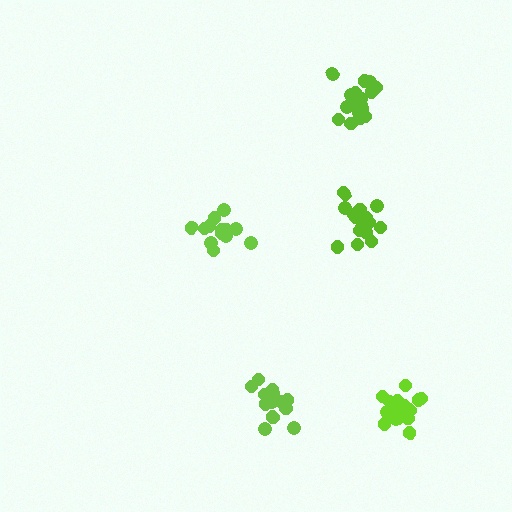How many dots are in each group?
Group 1: 14 dots, Group 2: 17 dots, Group 3: 18 dots, Group 4: 20 dots, Group 5: 18 dots (87 total).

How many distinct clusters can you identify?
There are 5 distinct clusters.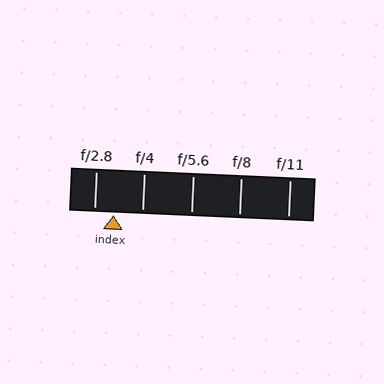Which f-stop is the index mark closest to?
The index mark is closest to f/2.8.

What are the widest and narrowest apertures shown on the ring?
The widest aperture shown is f/2.8 and the narrowest is f/11.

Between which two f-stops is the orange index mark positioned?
The index mark is between f/2.8 and f/4.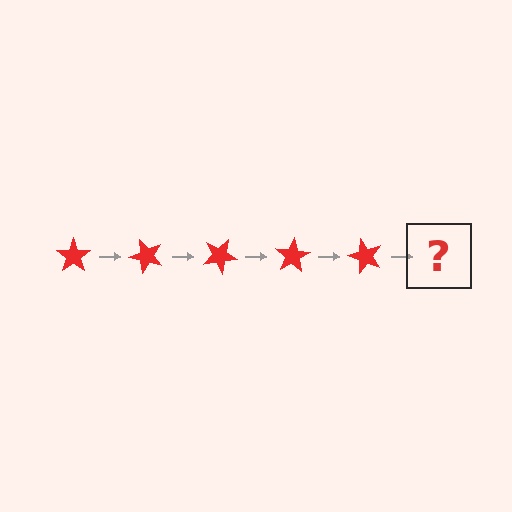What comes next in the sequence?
The next element should be a red star rotated 250 degrees.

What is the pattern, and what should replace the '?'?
The pattern is that the star rotates 50 degrees each step. The '?' should be a red star rotated 250 degrees.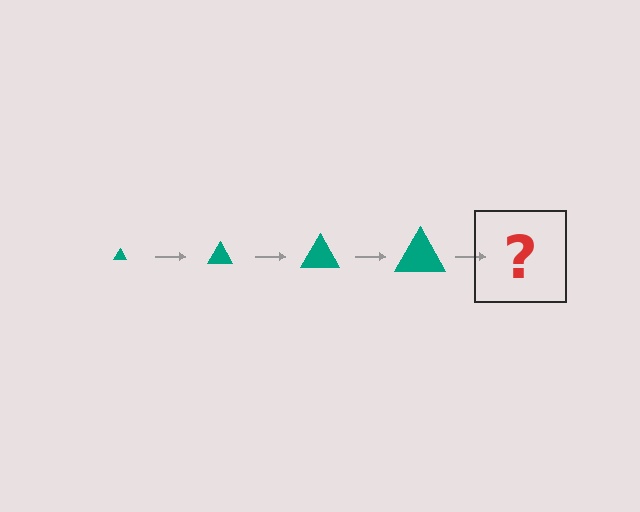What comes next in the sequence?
The next element should be a teal triangle, larger than the previous one.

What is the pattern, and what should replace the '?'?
The pattern is that the triangle gets progressively larger each step. The '?' should be a teal triangle, larger than the previous one.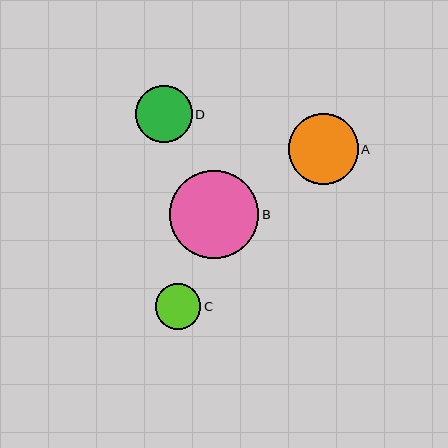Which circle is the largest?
Circle B is the largest with a size of approximately 89 pixels.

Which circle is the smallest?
Circle C is the smallest with a size of approximately 45 pixels.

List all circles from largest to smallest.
From largest to smallest: B, A, D, C.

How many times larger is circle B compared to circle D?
Circle B is approximately 1.6 times the size of circle D.